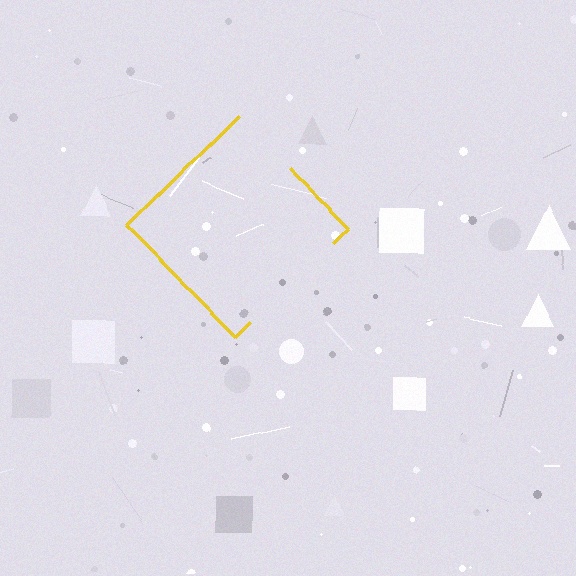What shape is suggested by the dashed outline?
The dashed outline suggests a diamond.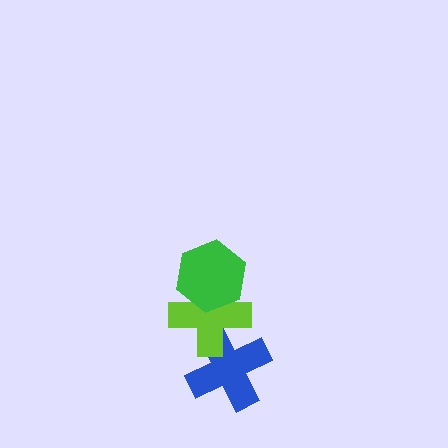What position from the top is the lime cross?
The lime cross is 2nd from the top.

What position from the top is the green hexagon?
The green hexagon is 1st from the top.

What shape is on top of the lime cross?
The green hexagon is on top of the lime cross.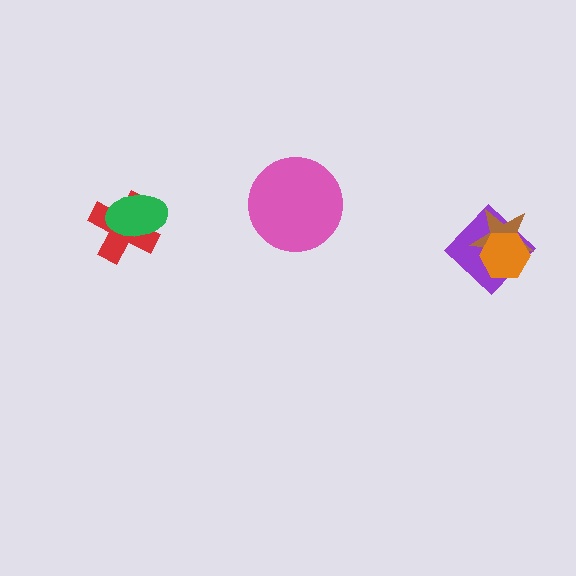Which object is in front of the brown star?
The orange hexagon is in front of the brown star.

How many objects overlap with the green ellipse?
1 object overlaps with the green ellipse.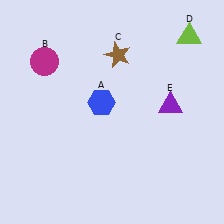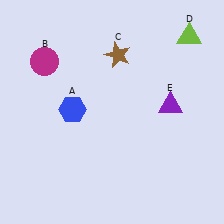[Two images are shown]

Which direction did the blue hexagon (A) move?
The blue hexagon (A) moved left.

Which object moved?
The blue hexagon (A) moved left.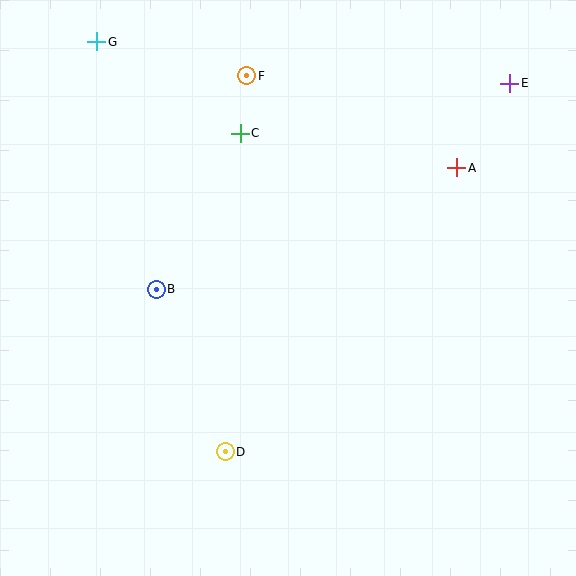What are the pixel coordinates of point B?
Point B is at (156, 289).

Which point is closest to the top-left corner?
Point G is closest to the top-left corner.